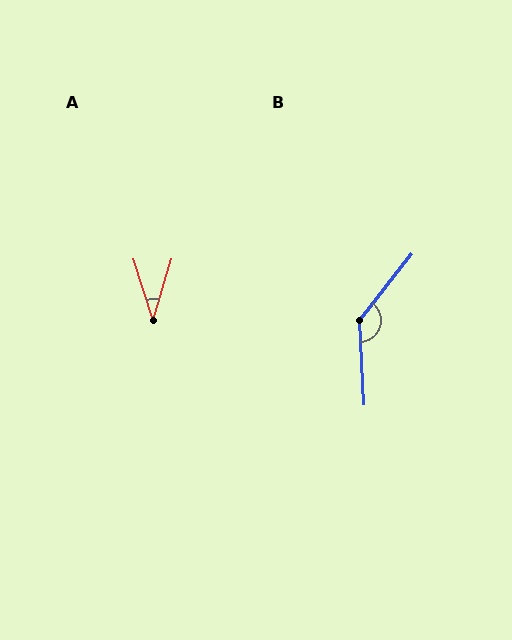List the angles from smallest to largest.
A (34°), B (139°).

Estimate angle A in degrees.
Approximately 34 degrees.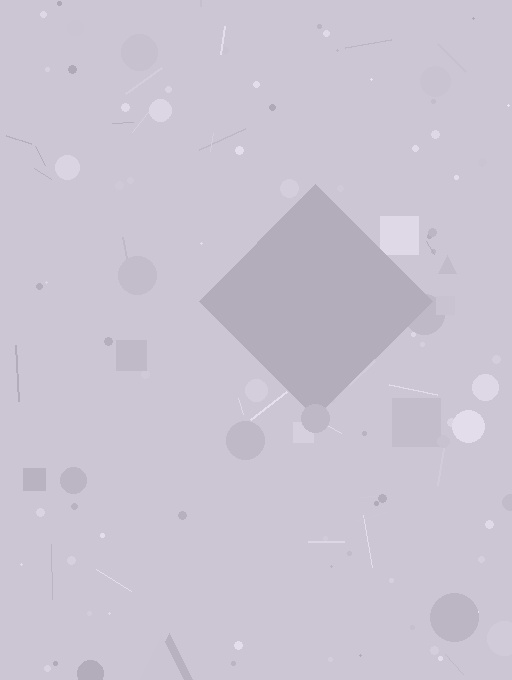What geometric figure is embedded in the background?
A diamond is embedded in the background.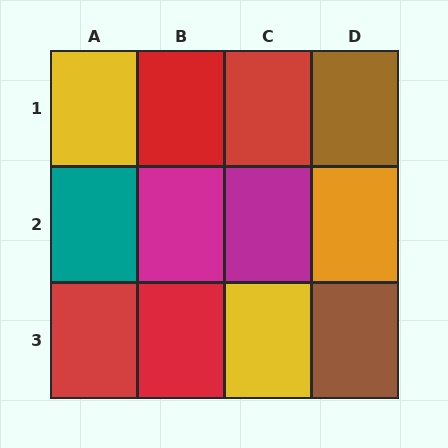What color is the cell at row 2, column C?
Magenta.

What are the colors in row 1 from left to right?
Yellow, red, red, brown.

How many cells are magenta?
2 cells are magenta.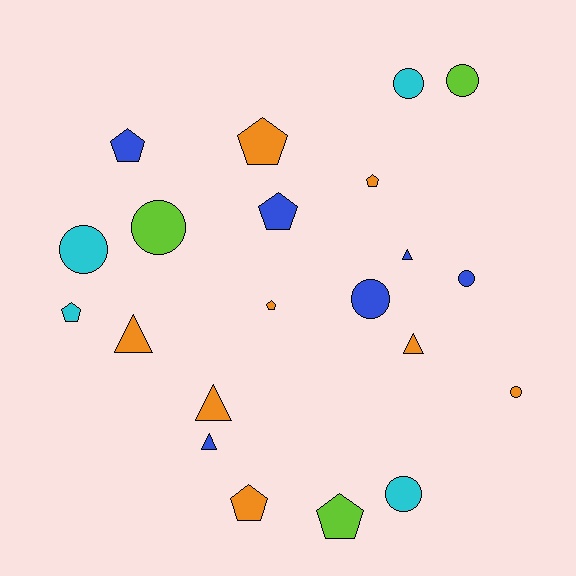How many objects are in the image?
There are 21 objects.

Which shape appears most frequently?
Pentagon, with 8 objects.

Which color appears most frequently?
Orange, with 8 objects.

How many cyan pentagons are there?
There is 1 cyan pentagon.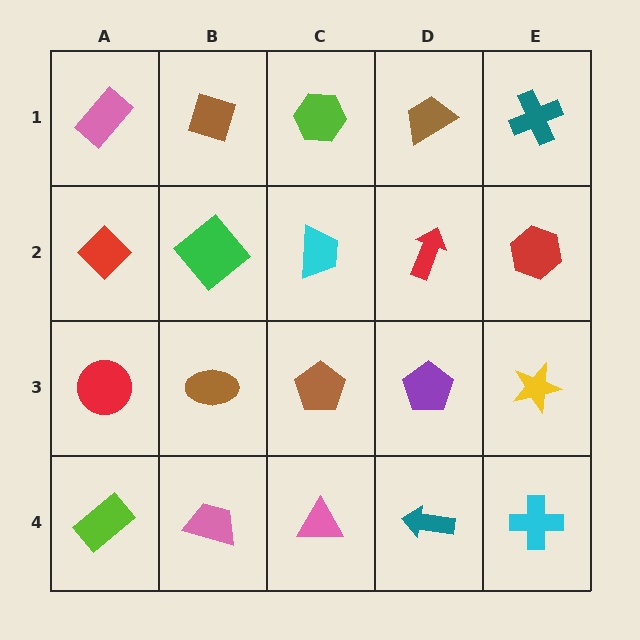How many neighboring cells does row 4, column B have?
3.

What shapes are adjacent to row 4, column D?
A purple pentagon (row 3, column D), a pink triangle (row 4, column C), a cyan cross (row 4, column E).